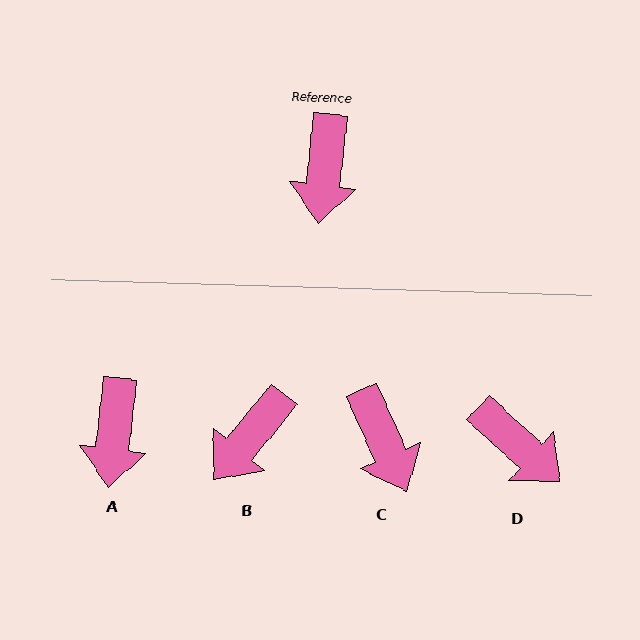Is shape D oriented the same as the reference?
No, it is off by about 54 degrees.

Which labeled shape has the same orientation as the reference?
A.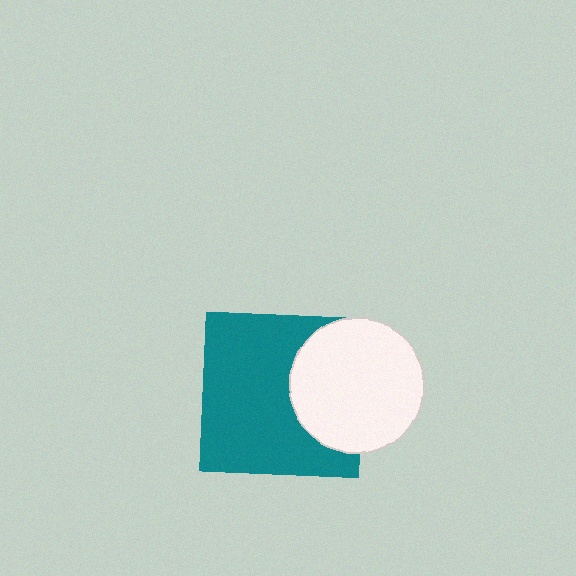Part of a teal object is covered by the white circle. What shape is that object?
It is a square.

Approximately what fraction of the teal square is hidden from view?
Roughly 32% of the teal square is hidden behind the white circle.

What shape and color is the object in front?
The object in front is a white circle.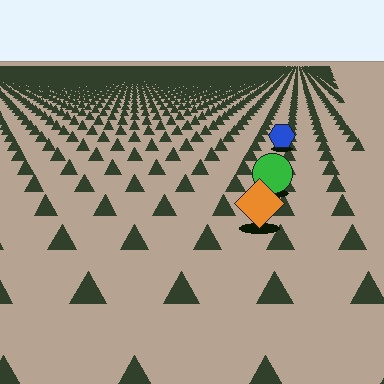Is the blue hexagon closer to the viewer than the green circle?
No. The green circle is closer — you can tell from the texture gradient: the ground texture is coarser near it.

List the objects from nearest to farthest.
From nearest to farthest: the orange diamond, the green circle, the blue hexagon.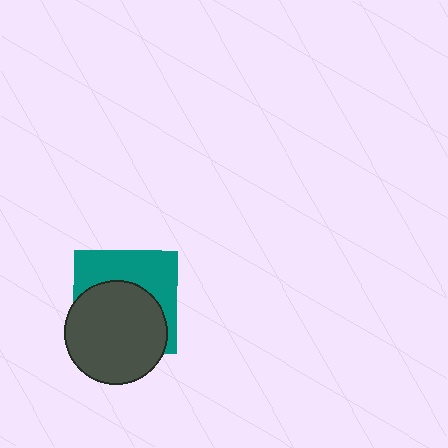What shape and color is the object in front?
The object in front is a dark gray circle.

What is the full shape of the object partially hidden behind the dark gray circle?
The partially hidden object is a teal square.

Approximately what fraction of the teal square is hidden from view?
Roughly 57% of the teal square is hidden behind the dark gray circle.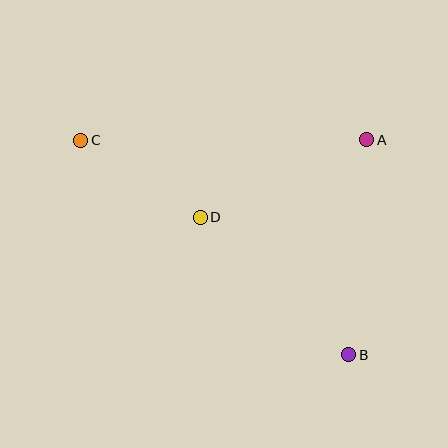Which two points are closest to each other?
Points C and D are closest to each other.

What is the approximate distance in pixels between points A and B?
The distance between A and B is approximately 215 pixels.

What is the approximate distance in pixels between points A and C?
The distance between A and C is approximately 286 pixels.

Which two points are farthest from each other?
Points B and C are farthest from each other.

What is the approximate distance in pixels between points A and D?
The distance between A and D is approximately 184 pixels.